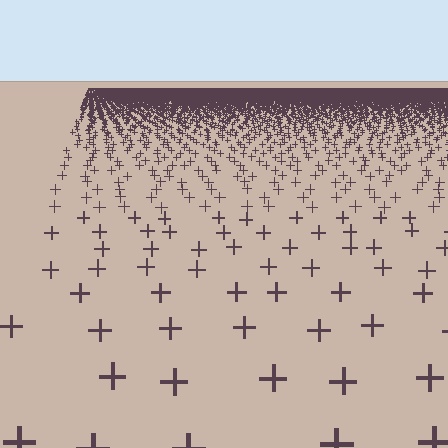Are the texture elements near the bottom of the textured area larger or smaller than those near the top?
Larger. Near the bottom, elements are closer to the viewer and appear at a bigger on-screen size.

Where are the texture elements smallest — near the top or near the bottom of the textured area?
Near the top.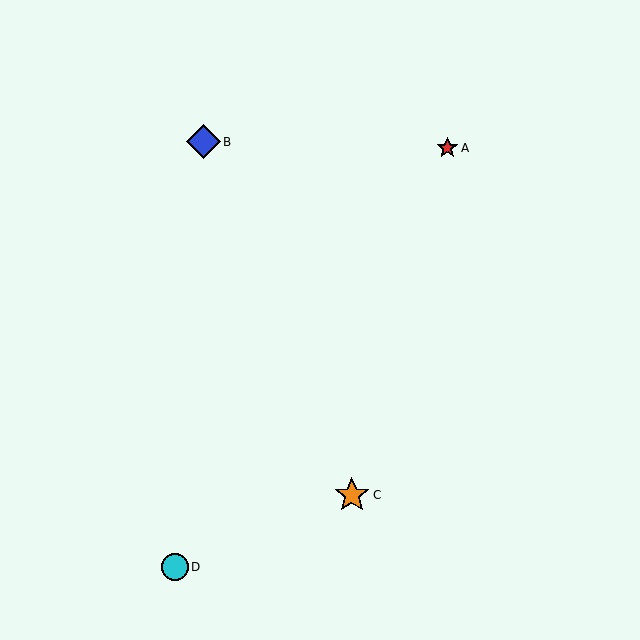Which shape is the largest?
The orange star (labeled C) is the largest.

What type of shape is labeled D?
Shape D is a cyan circle.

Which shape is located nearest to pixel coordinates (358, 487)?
The orange star (labeled C) at (352, 495) is nearest to that location.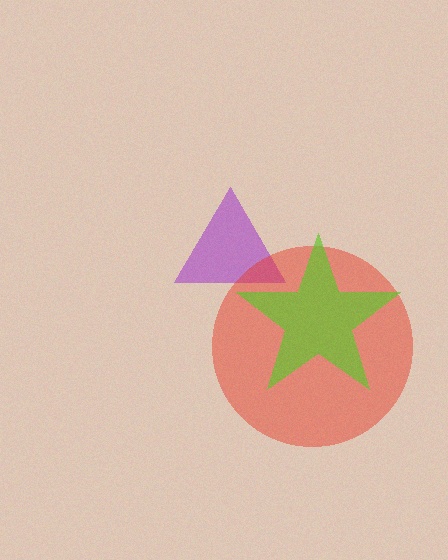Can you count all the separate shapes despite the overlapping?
Yes, there are 3 separate shapes.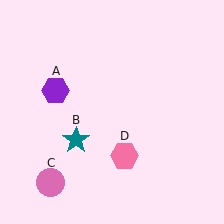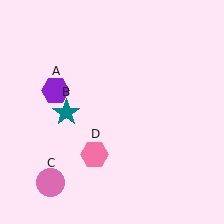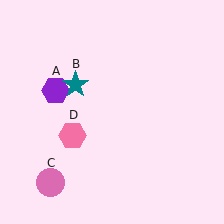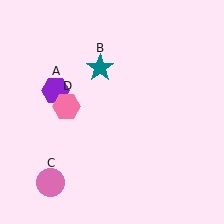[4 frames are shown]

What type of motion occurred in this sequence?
The teal star (object B), pink hexagon (object D) rotated clockwise around the center of the scene.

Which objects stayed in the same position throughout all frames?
Purple hexagon (object A) and pink circle (object C) remained stationary.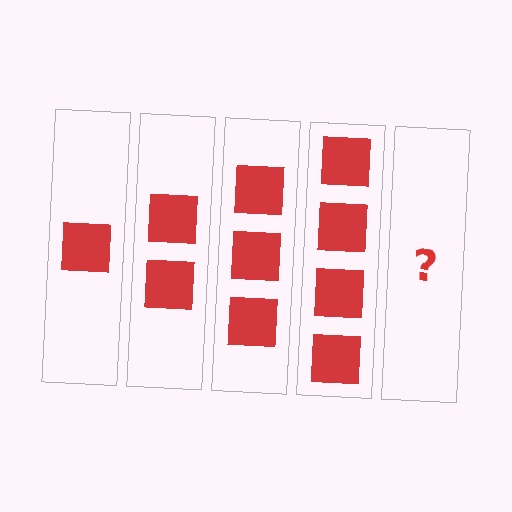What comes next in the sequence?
The next element should be 5 squares.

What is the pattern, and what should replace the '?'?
The pattern is that each step adds one more square. The '?' should be 5 squares.